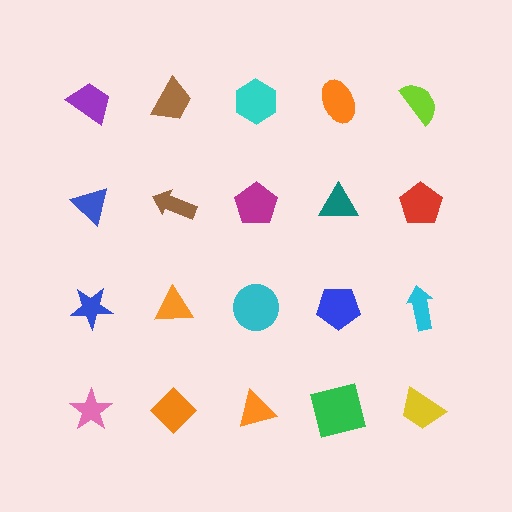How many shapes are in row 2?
5 shapes.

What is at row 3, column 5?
A cyan arrow.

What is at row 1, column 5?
A lime semicircle.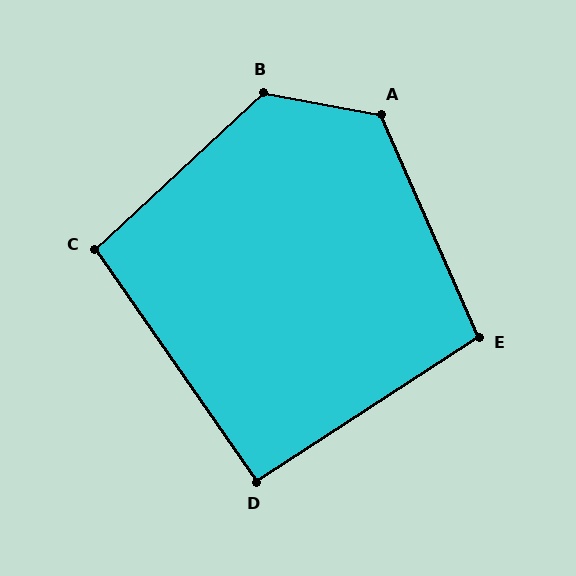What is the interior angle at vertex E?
Approximately 100 degrees (obtuse).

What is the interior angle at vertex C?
Approximately 98 degrees (obtuse).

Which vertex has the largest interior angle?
B, at approximately 126 degrees.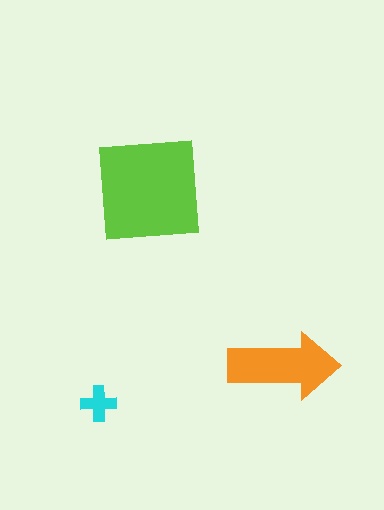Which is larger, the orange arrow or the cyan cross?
The orange arrow.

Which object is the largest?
The lime square.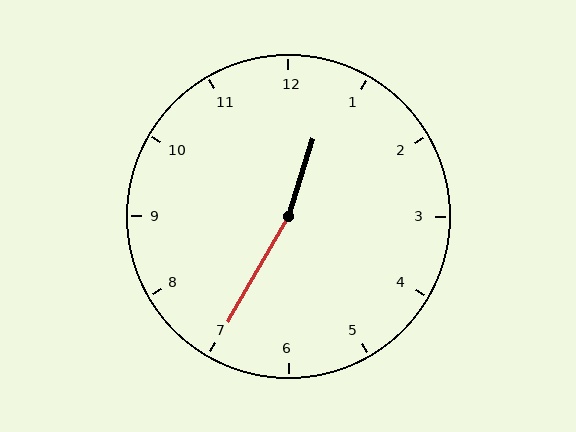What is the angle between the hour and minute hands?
Approximately 168 degrees.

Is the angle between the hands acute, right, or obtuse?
It is obtuse.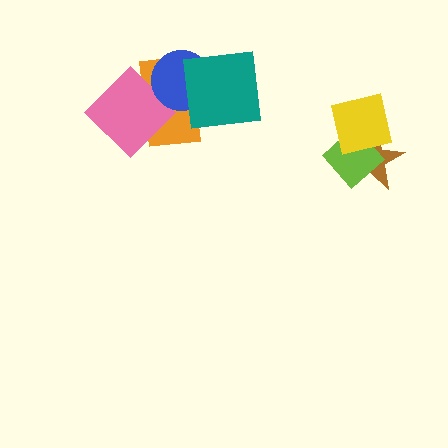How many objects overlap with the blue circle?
3 objects overlap with the blue circle.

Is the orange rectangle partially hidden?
Yes, it is partially covered by another shape.